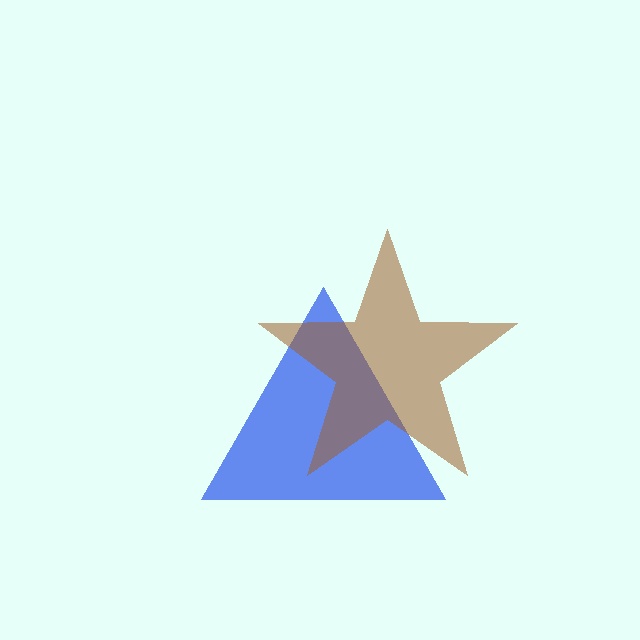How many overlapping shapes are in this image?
There are 2 overlapping shapes in the image.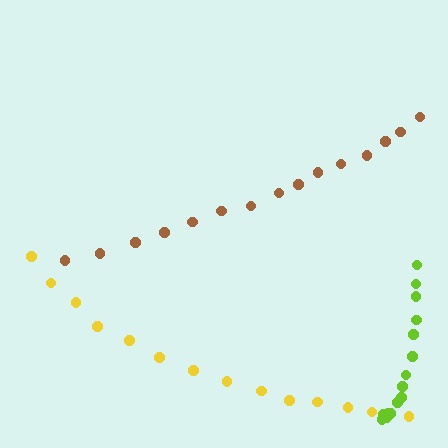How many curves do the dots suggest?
There are 3 distinct paths.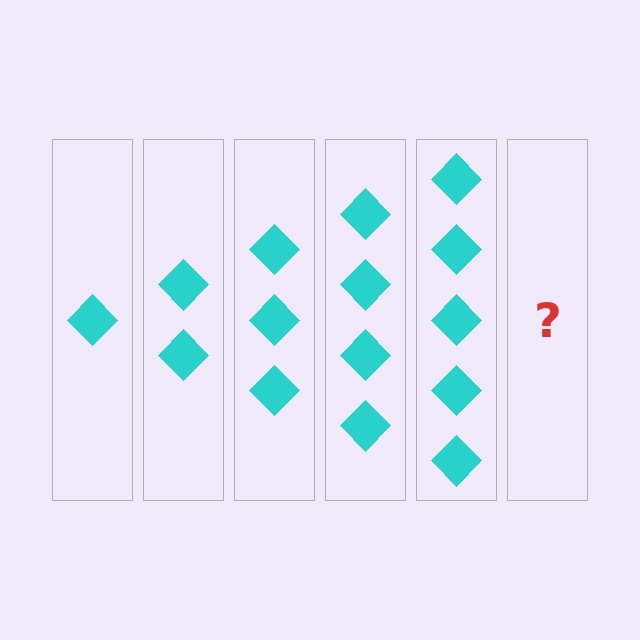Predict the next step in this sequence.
The next step is 6 diamonds.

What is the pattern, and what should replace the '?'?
The pattern is that each step adds one more diamond. The '?' should be 6 diamonds.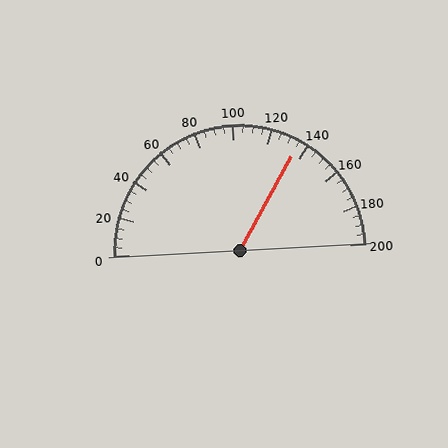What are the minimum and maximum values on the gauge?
The gauge ranges from 0 to 200.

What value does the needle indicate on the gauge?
The needle indicates approximately 135.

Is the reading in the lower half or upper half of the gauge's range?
The reading is in the upper half of the range (0 to 200).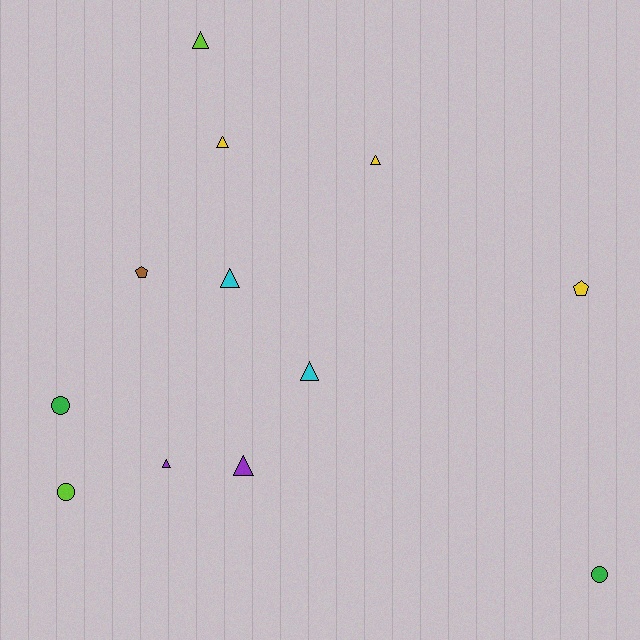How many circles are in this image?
There are 3 circles.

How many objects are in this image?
There are 12 objects.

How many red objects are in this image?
There are no red objects.